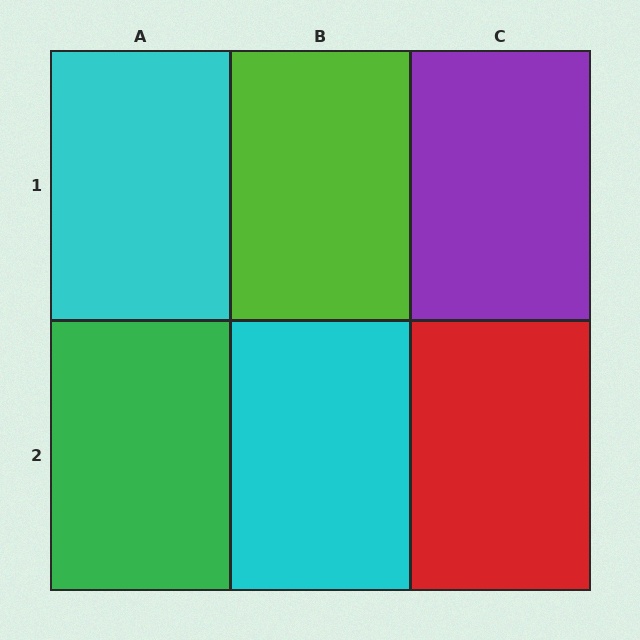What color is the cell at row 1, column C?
Purple.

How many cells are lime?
1 cell is lime.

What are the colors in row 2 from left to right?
Green, cyan, red.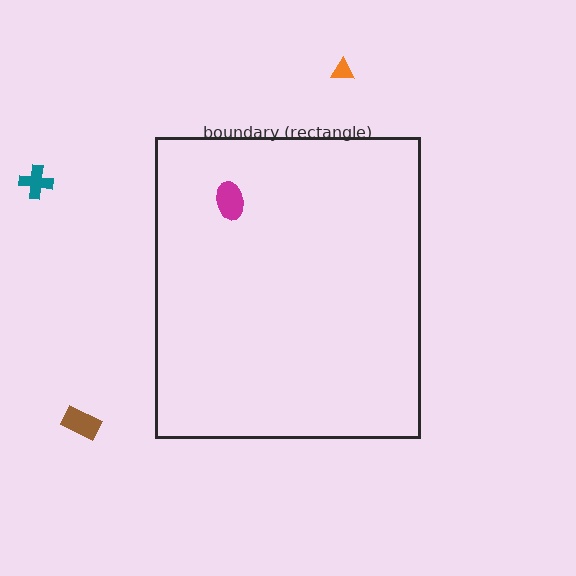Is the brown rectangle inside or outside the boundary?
Outside.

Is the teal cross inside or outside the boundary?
Outside.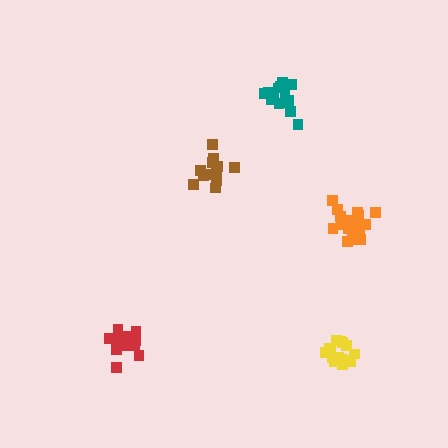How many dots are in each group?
Group 1: 19 dots, Group 2: 17 dots, Group 3: 14 dots, Group 4: 14 dots, Group 5: 15 dots (79 total).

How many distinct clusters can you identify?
There are 5 distinct clusters.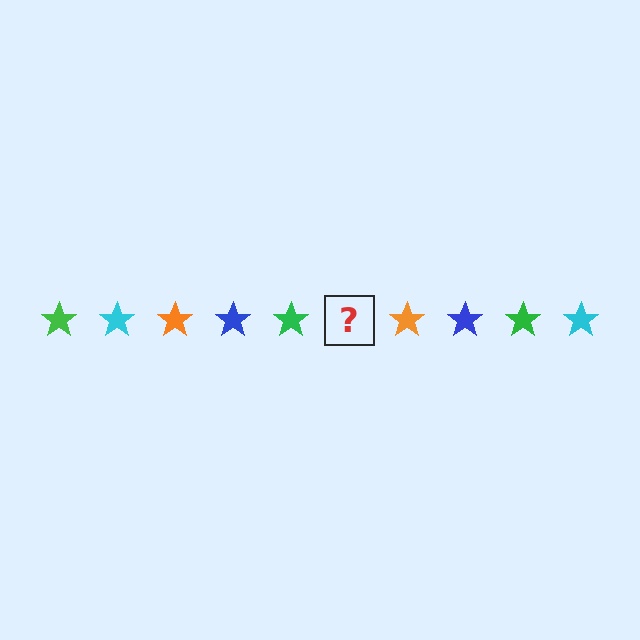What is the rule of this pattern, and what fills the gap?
The rule is that the pattern cycles through green, cyan, orange, blue stars. The gap should be filled with a cyan star.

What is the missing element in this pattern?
The missing element is a cyan star.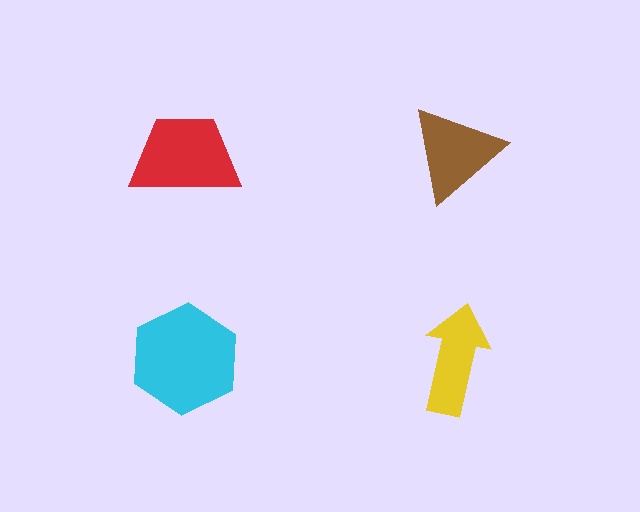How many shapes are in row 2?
2 shapes.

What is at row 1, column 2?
A brown triangle.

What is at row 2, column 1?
A cyan hexagon.